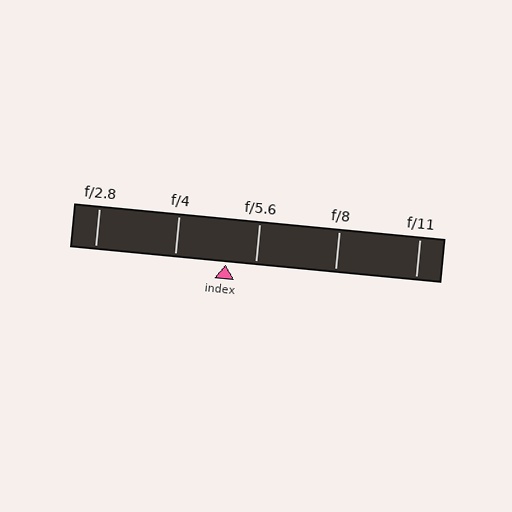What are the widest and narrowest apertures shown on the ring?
The widest aperture shown is f/2.8 and the narrowest is f/11.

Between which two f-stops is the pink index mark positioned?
The index mark is between f/4 and f/5.6.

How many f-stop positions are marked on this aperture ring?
There are 5 f-stop positions marked.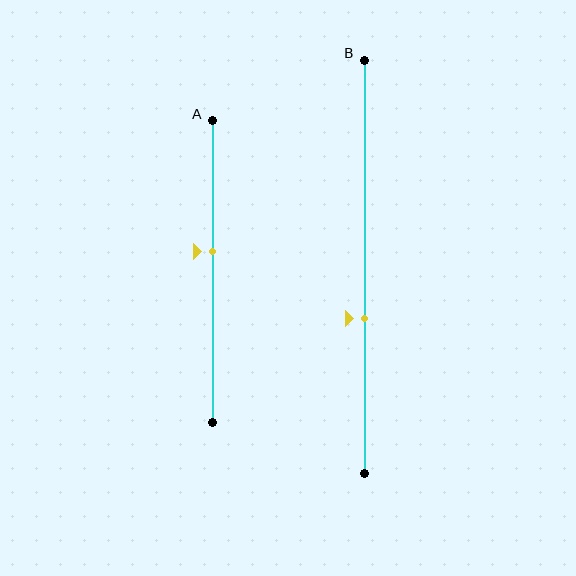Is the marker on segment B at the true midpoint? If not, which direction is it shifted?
No, the marker on segment B is shifted downward by about 13% of the segment length.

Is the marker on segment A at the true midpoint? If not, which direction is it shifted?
No, the marker on segment A is shifted upward by about 7% of the segment length.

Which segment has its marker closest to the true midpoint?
Segment A has its marker closest to the true midpoint.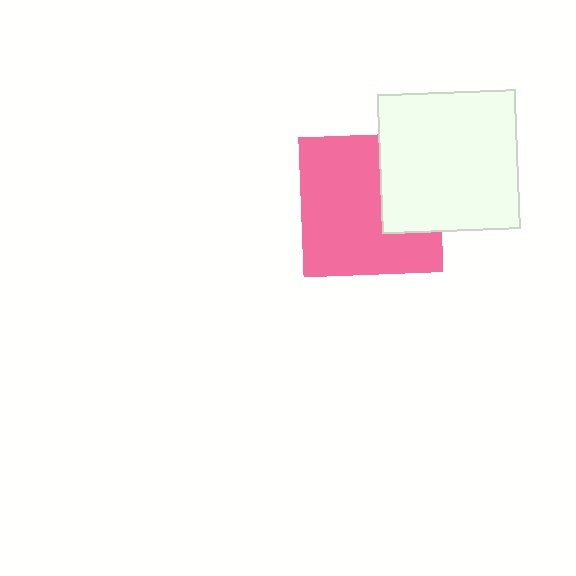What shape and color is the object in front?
The object in front is a white square.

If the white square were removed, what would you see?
You would see the complete pink square.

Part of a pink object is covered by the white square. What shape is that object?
It is a square.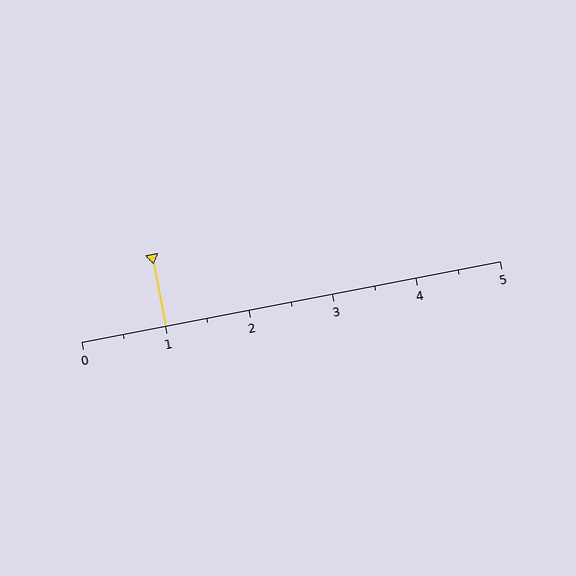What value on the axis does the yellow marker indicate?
The marker indicates approximately 1.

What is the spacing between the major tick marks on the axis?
The major ticks are spaced 1 apart.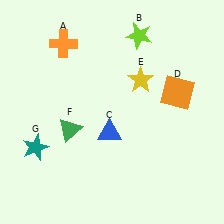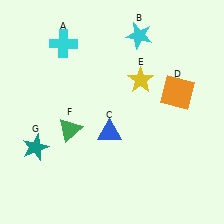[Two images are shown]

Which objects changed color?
A changed from orange to cyan. B changed from lime to cyan.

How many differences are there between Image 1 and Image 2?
There are 2 differences between the two images.